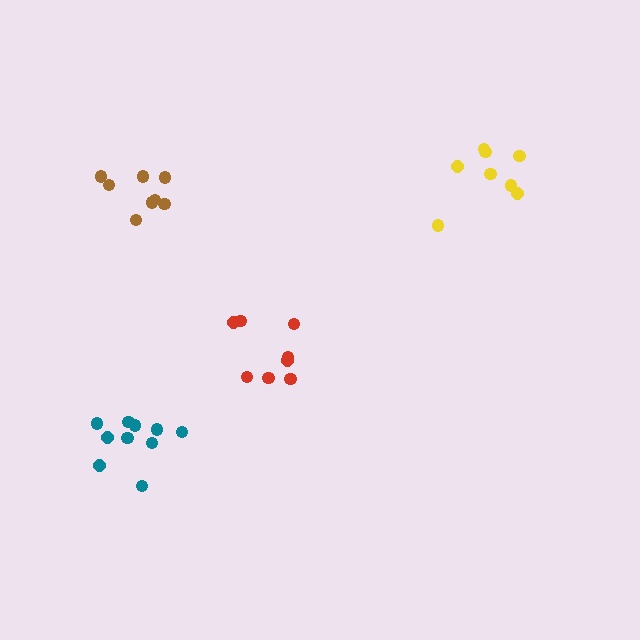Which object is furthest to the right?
The yellow cluster is rightmost.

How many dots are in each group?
Group 1: 8 dots, Group 2: 10 dots, Group 3: 8 dots, Group 4: 8 dots (34 total).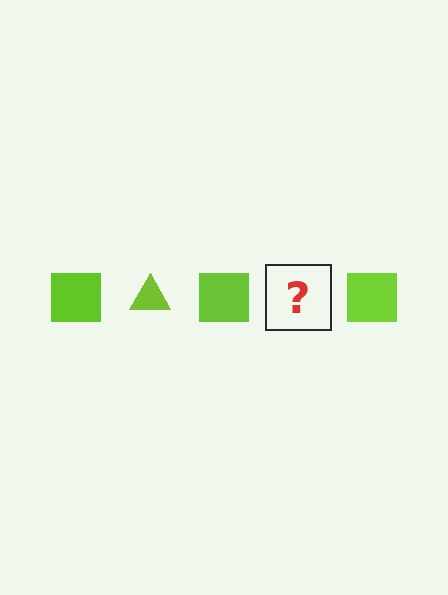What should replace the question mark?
The question mark should be replaced with a lime triangle.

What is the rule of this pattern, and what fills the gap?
The rule is that the pattern cycles through square, triangle shapes in lime. The gap should be filled with a lime triangle.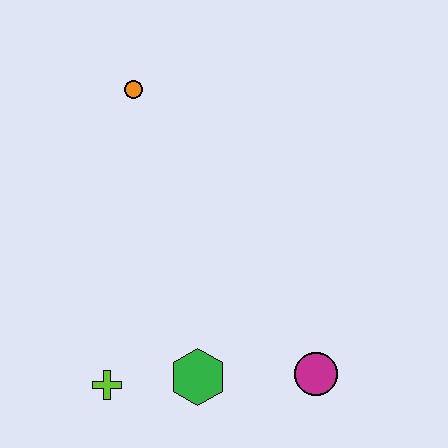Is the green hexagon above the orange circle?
No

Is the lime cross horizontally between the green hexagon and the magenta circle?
No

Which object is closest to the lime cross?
The green hexagon is closest to the lime cross.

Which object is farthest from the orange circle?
The magenta circle is farthest from the orange circle.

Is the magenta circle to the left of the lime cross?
No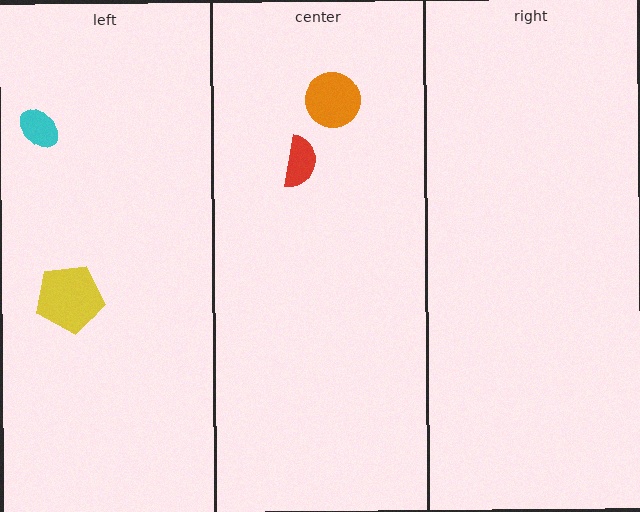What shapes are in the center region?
The orange circle, the red semicircle.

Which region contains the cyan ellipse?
The left region.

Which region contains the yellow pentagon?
The left region.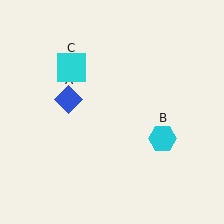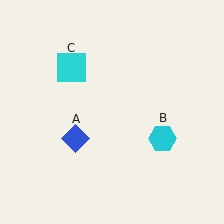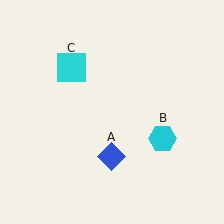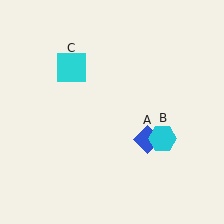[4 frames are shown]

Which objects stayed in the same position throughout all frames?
Cyan hexagon (object B) and cyan square (object C) remained stationary.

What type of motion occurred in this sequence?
The blue diamond (object A) rotated counterclockwise around the center of the scene.